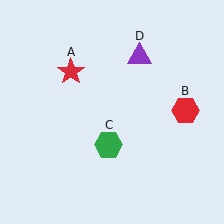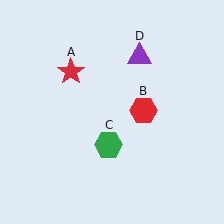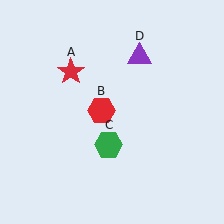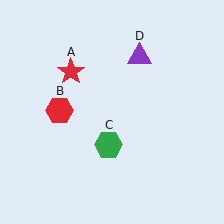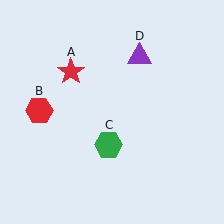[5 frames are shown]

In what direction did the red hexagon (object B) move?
The red hexagon (object B) moved left.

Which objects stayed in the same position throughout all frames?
Red star (object A) and green hexagon (object C) and purple triangle (object D) remained stationary.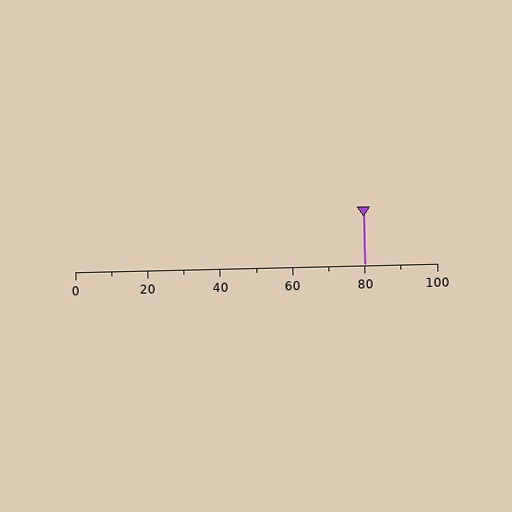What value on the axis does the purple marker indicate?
The marker indicates approximately 80.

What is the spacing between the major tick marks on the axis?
The major ticks are spaced 20 apart.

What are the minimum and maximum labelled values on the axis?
The axis runs from 0 to 100.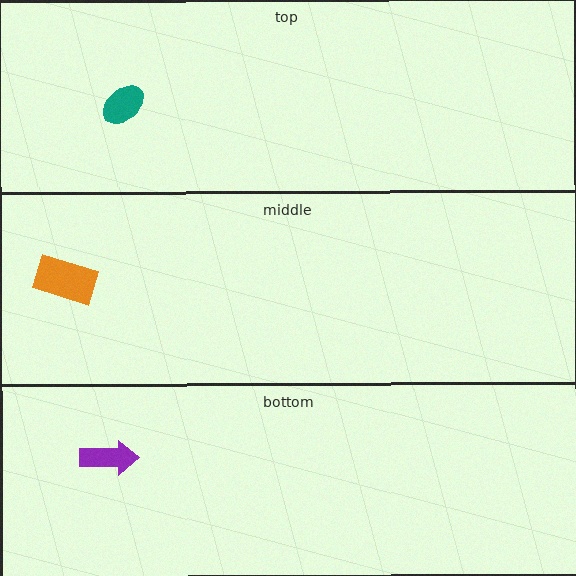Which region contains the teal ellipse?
The top region.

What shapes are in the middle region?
The orange rectangle.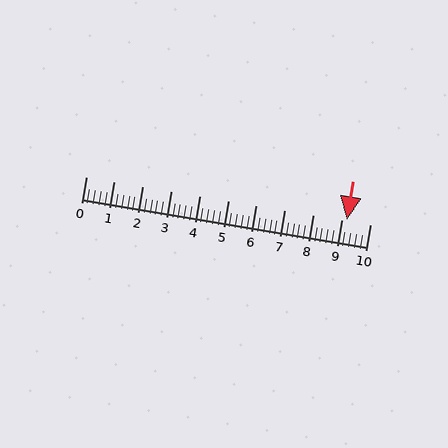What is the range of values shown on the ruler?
The ruler shows values from 0 to 10.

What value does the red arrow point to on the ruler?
The red arrow points to approximately 9.2.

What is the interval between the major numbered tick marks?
The major tick marks are spaced 1 units apart.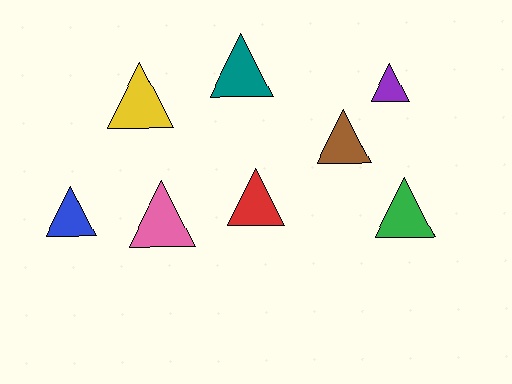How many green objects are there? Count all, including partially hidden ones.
There is 1 green object.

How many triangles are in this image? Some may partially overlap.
There are 8 triangles.